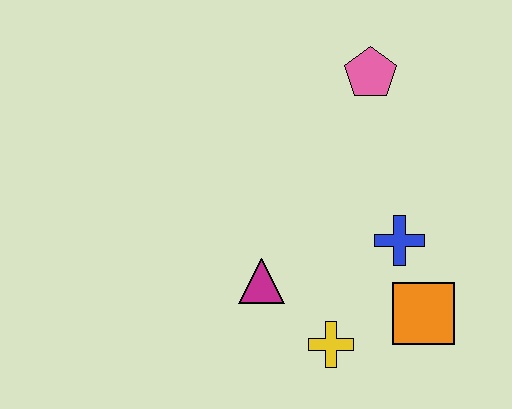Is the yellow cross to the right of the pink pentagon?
No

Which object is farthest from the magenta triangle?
The pink pentagon is farthest from the magenta triangle.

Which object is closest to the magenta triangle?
The yellow cross is closest to the magenta triangle.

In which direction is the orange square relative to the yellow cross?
The orange square is to the right of the yellow cross.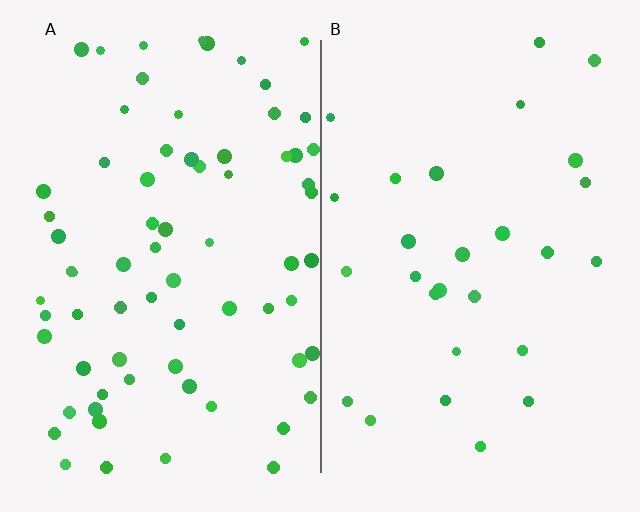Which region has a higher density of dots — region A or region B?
A (the left).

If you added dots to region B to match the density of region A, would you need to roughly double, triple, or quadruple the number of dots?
Approximately triple.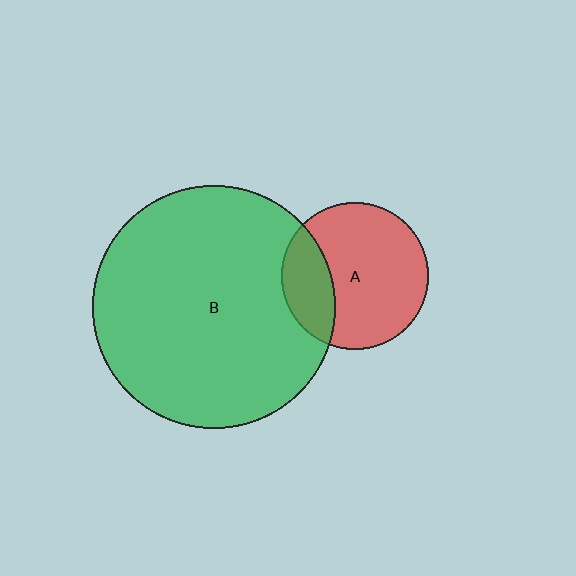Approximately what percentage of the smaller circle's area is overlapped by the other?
Approximately 25%.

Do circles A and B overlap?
Yes.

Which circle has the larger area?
Circle B (green).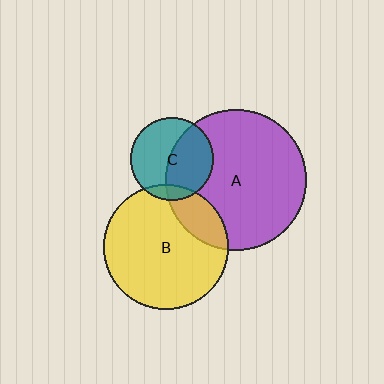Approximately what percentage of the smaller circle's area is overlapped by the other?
Approximately 10%.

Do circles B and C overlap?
Yes.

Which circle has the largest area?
Circle A (purple).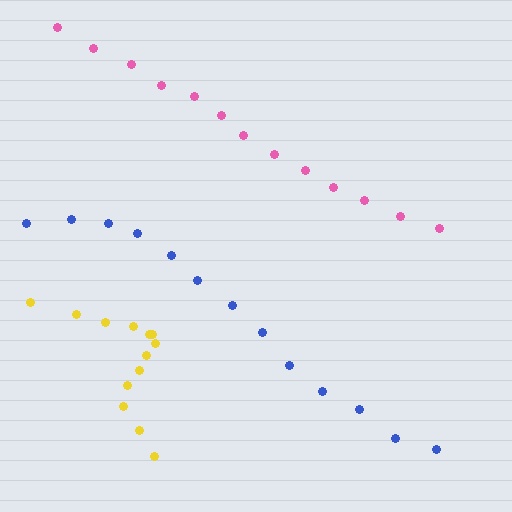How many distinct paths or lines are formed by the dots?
There are 3 distinct paths.